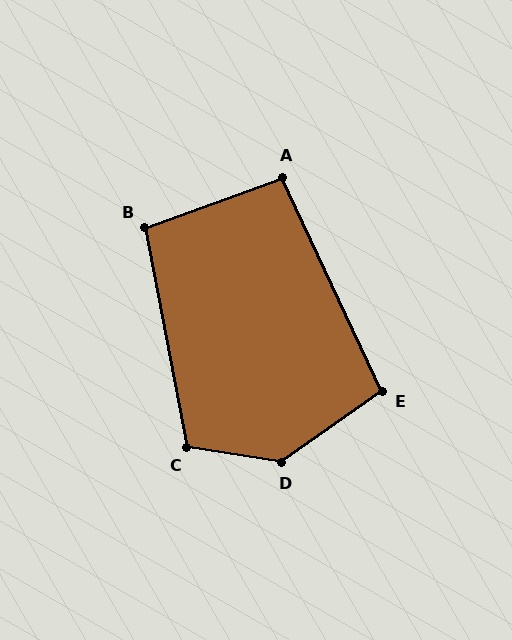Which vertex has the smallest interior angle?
A, at approximately 95 degrees.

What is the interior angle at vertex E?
Approximately 100 degrees (obtuse).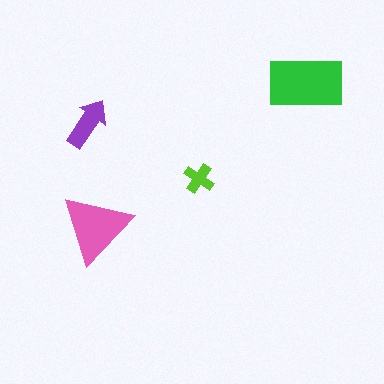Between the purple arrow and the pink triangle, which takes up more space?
The pink triangle.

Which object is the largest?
The green rectangle.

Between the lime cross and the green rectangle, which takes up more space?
The green rectangle.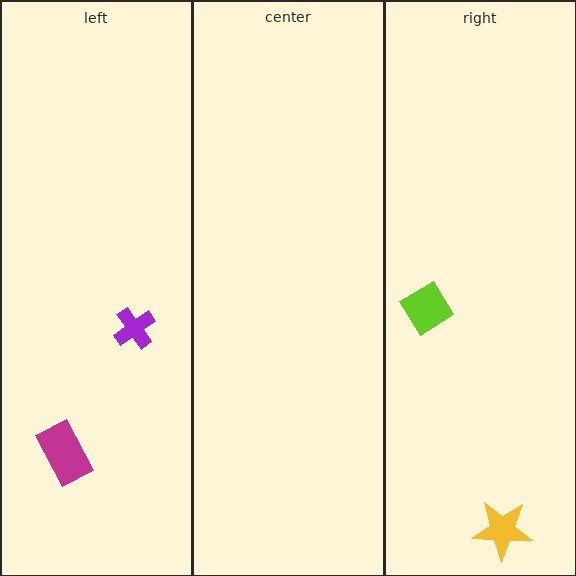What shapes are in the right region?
The lime diamond, the yellow star.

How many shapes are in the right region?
2.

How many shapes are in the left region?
2.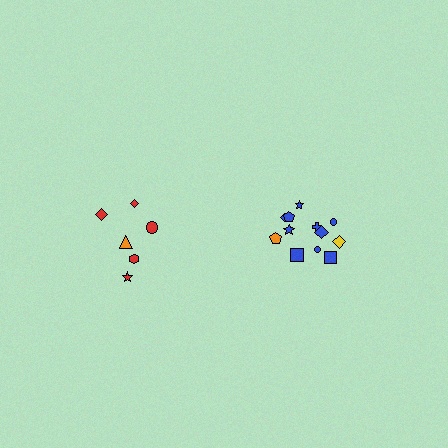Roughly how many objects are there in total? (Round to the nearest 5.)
Roughly 20 objects in total.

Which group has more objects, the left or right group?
The right group.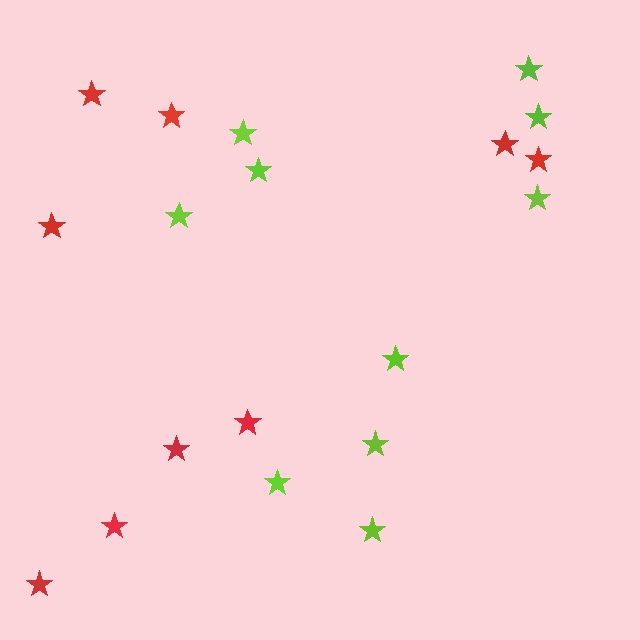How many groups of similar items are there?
There are 2 groups: one group of red stars (9) and one group of lime stars (10).